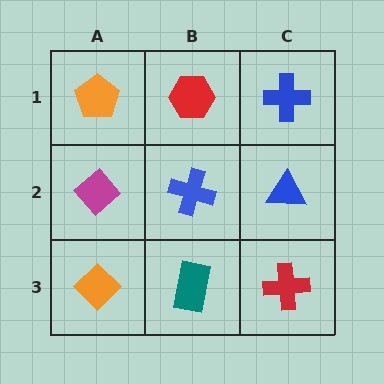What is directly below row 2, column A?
An orange diamond.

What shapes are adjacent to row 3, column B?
A blue cross (row 2, column B), an orange diamond (row 3, column A), a red cross (row 3, column C).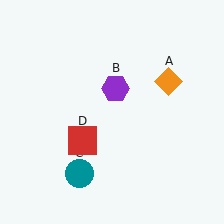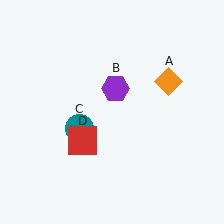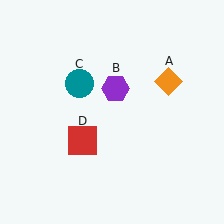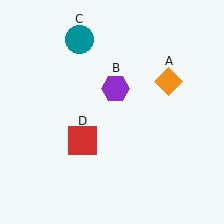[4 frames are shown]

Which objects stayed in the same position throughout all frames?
Orange diamond (object A) and purple hexagon (object B) and red square (object D) remained stationary.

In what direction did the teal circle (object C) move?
The teal circle (object C) moved up.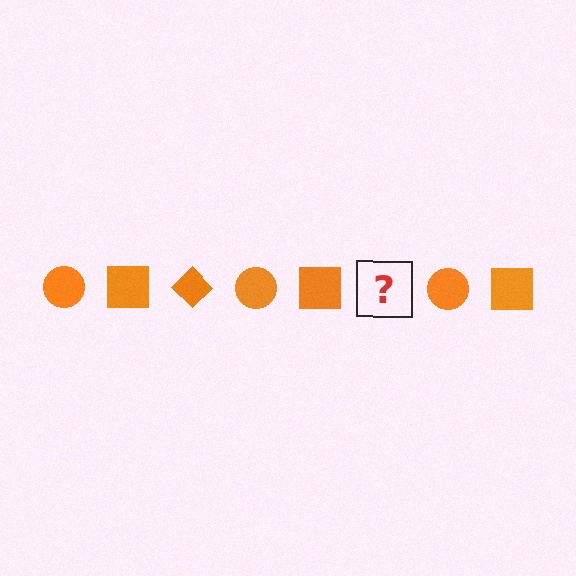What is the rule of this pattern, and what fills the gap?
The rule is that the pattern cycles through circle, square, diamond shapes in orange. The gap should be filled with an orange diamond.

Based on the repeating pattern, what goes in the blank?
The blank should be an orange diamond.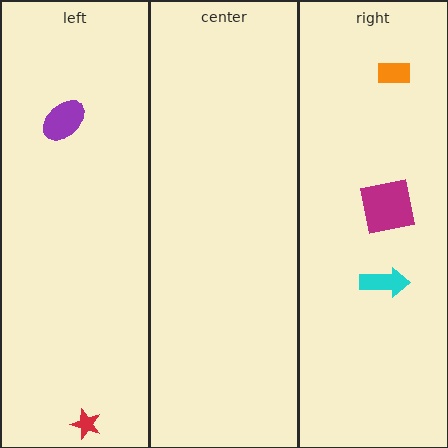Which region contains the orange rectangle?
The right region.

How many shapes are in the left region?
2.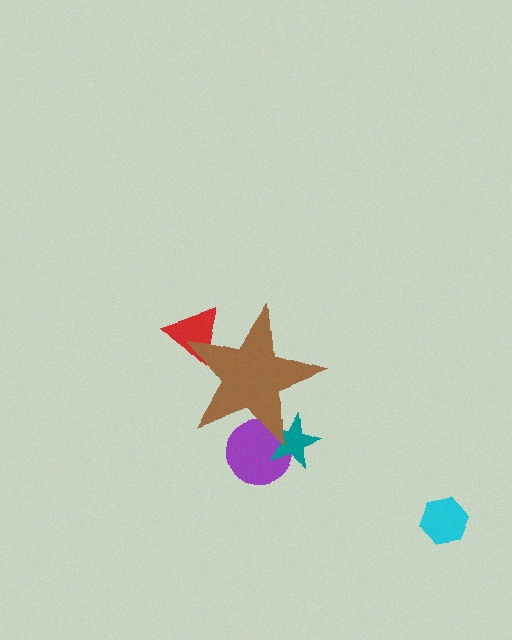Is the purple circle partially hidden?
Yes, the purple circle is partially hidden behind the brown star.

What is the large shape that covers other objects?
A brown star.